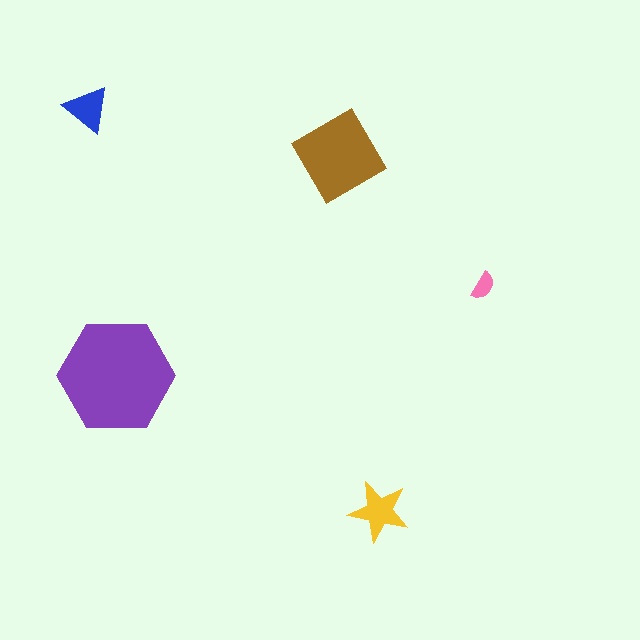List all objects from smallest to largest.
The pink semicircle, the blue triangle, the yellow star, the brown diamond, the purple hexagon.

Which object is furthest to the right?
The pink semicircle is rightmost.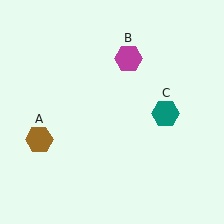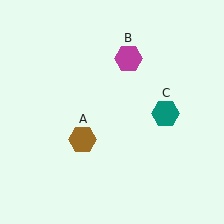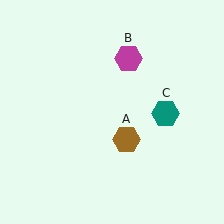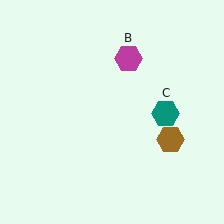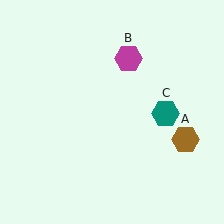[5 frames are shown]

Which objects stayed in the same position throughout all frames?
Magenta hexagon (object B) and teal hexagon (object C) remained stationary.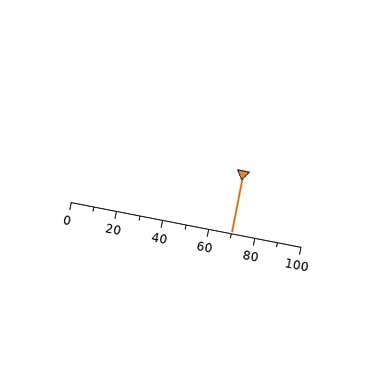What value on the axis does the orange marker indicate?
The marker indicates approximately 70.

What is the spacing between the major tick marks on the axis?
The major ticks are spaced 20 apart.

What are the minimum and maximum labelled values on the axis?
The axis runs from 0 to 100.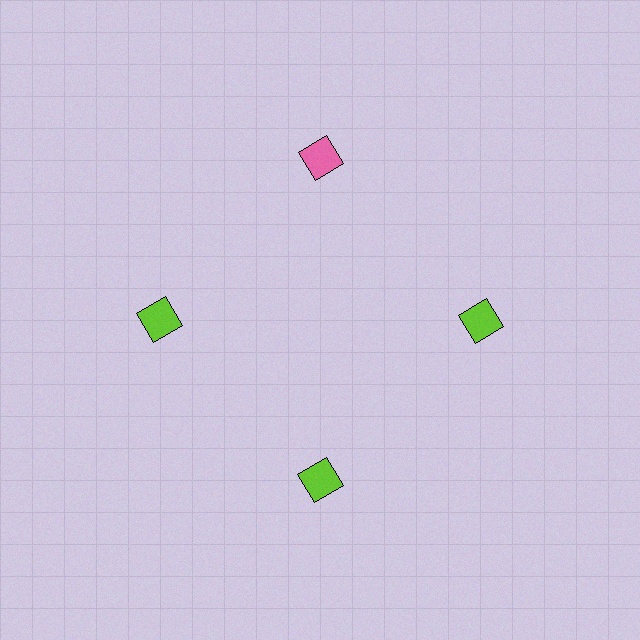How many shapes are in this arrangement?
There are 4 shapes arranged in a ring pattern.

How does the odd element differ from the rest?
It has a different color: pink instead of lime.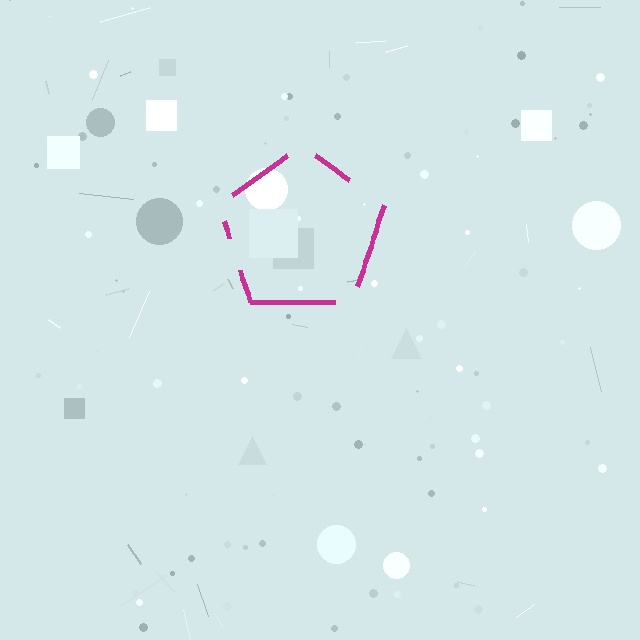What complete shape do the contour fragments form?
The contour fragments form a pentagon.